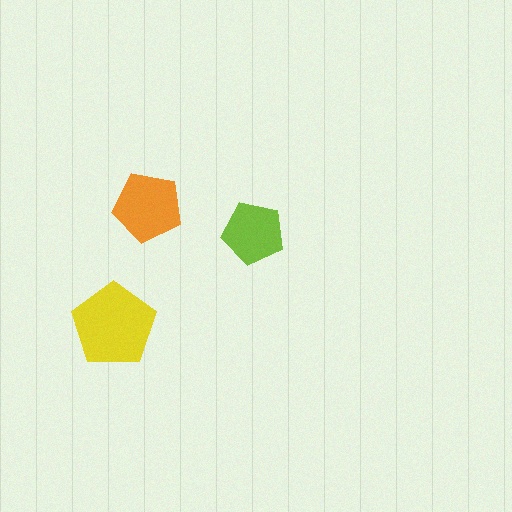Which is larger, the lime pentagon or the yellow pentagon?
The yellow one.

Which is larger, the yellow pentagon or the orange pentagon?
The yellow one.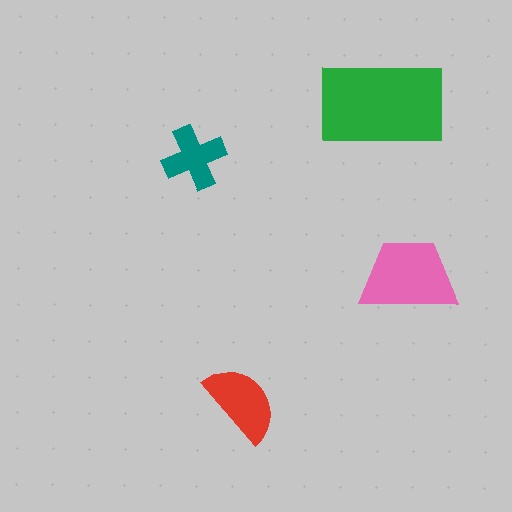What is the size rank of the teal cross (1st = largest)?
4th.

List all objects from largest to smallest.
The green rectangle, the pink trapezoid, the red semicircle, the teal cross.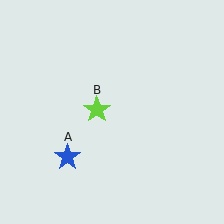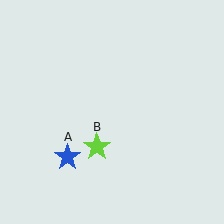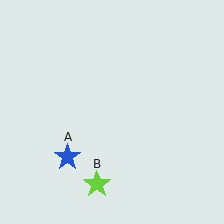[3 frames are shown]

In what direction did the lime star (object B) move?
The lime star (object B) moved down.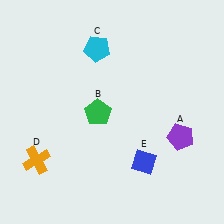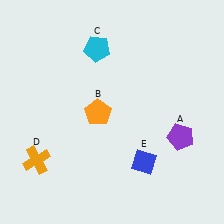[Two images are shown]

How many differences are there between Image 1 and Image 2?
There is 1 difference between the two images.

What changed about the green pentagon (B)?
In Image 1, B is green. In Image 2, it changed to orange.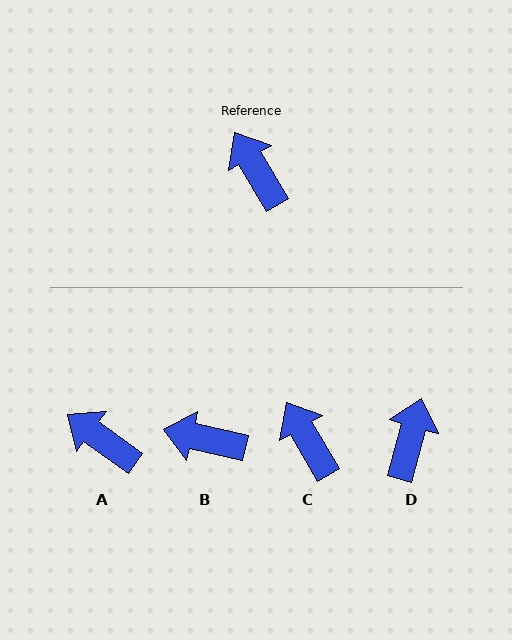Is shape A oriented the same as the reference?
No, it is off by about 24 degrees.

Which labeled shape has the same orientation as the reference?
C.